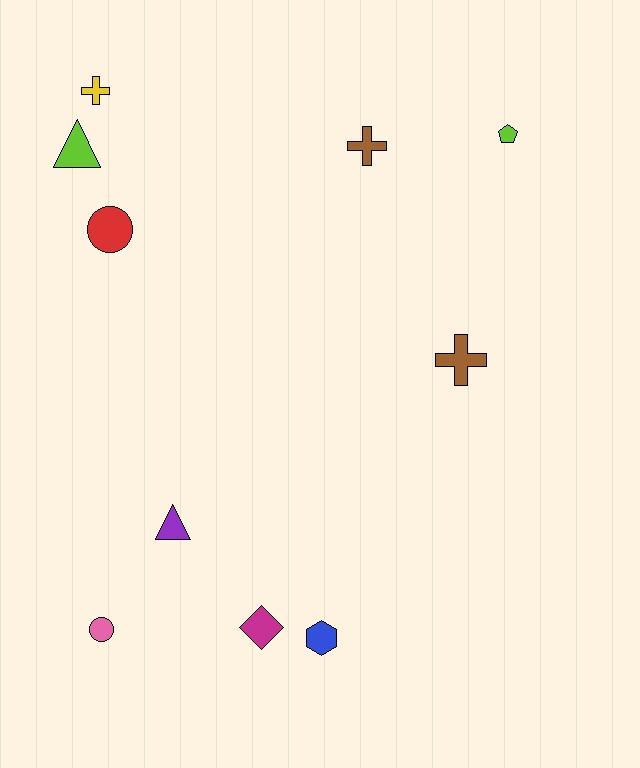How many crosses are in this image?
There are 3 crosses.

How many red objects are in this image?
There is 1 red object.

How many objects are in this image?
There are 10 objects.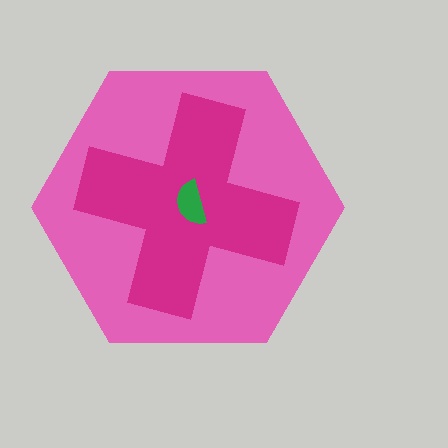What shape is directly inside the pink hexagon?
The magenta cross.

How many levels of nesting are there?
3.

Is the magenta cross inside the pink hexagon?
Yes.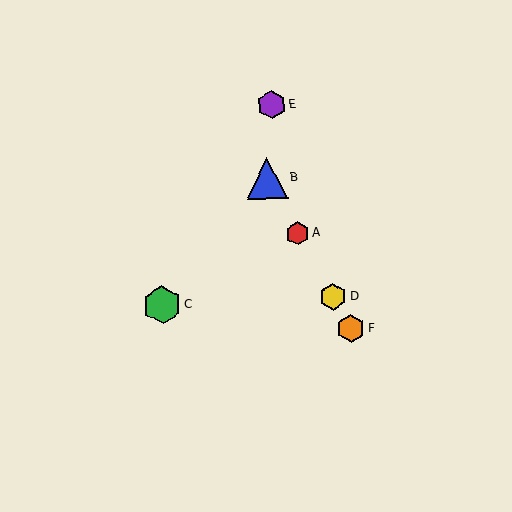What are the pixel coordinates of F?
Object F is at (351, 329).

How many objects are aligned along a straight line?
4 objects (A, B, D, F) are aligned along a straight line.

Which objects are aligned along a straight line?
Objects A, B, D, F are aligned along a straight line.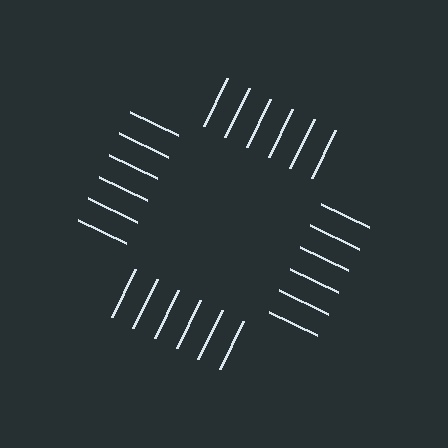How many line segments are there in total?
24 — 6 along each of the 4 edges.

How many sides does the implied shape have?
4 sides — the line-ends trace a square.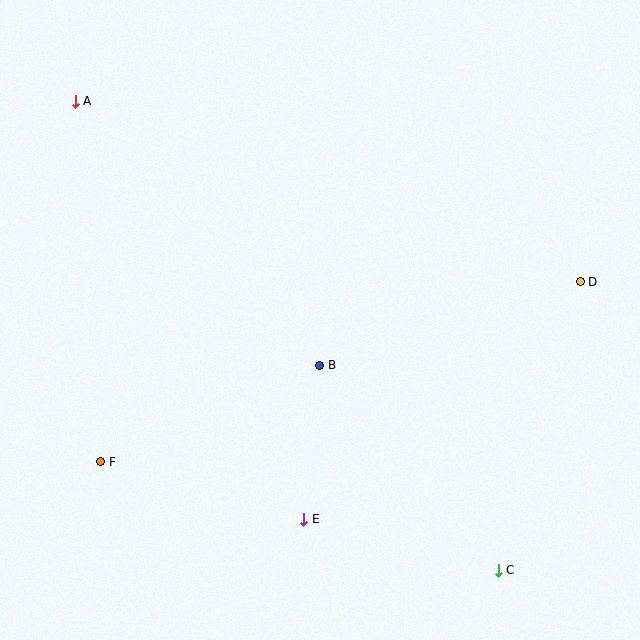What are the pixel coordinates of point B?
Point B is at (320, 365).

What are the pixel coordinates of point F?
Point F is at (101, 462).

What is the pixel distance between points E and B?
The distance between E and B is 155 pixels.